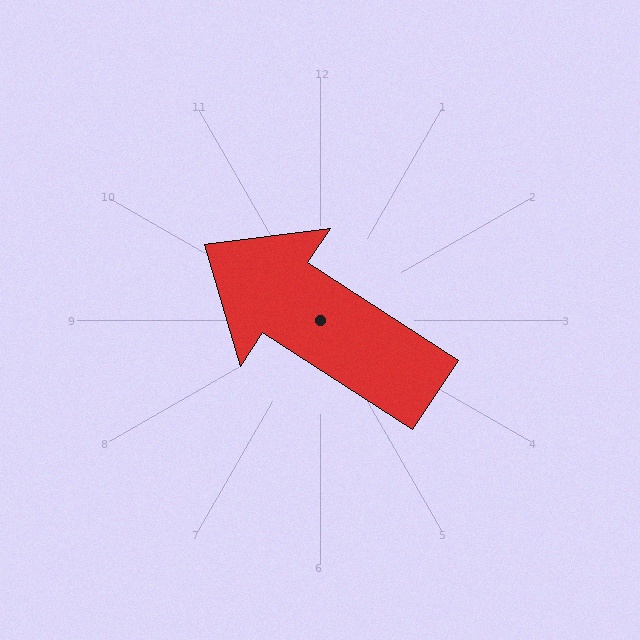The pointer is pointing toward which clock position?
Roughly 10 o'clock.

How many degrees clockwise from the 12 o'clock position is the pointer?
Approximately 303 degrees.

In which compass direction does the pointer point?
Northwest.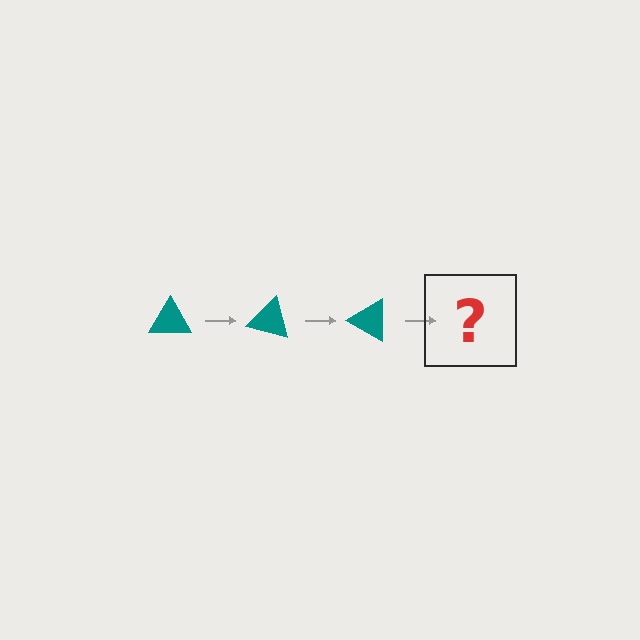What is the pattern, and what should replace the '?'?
The pattern is that the triangle rotates 15 degrees each step. The '?' should be a teal triangle rotated 45 degrees.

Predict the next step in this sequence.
The next step is a teal triangle rotated 45 degrees.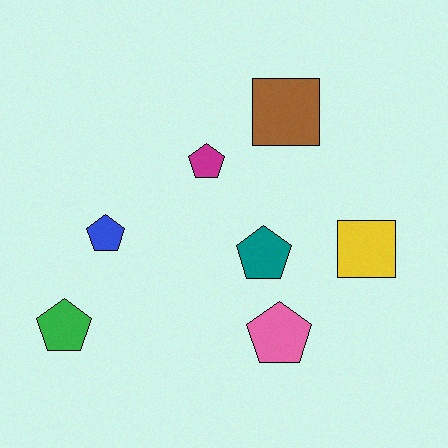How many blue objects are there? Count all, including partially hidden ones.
There is 1 blue object.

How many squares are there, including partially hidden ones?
There are 2 squares.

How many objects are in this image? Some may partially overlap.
There are 7 objects.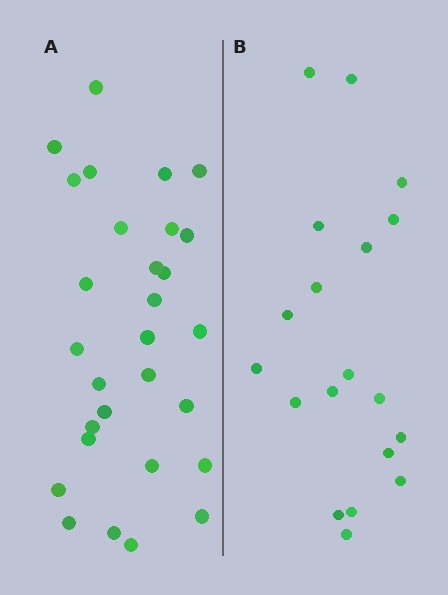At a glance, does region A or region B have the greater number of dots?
Region A (the left region) has more dots.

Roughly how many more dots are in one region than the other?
Region A has roughly 10 or so more dots than region B.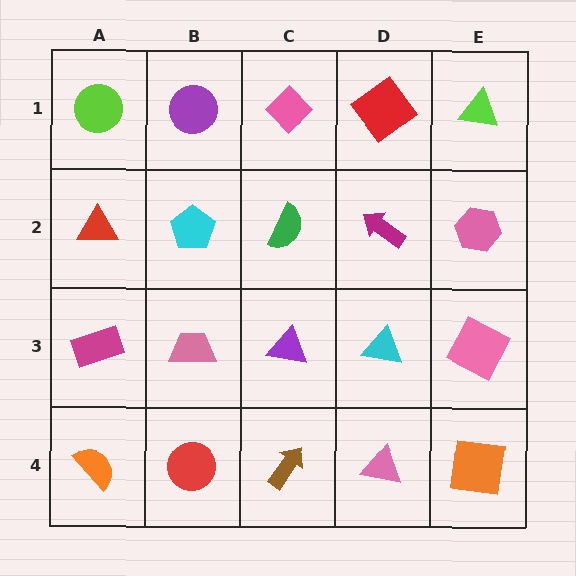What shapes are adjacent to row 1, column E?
A pink hexagon (row 2, column E), a red diamond (row 1, column D).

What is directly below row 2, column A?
A magenta rectangle.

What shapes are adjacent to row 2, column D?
A red diamond (row 1, column D), a cyan triangle (row 3, column D), a green semicircle (row 2, column C), a pink hexagon (row 2, column E).